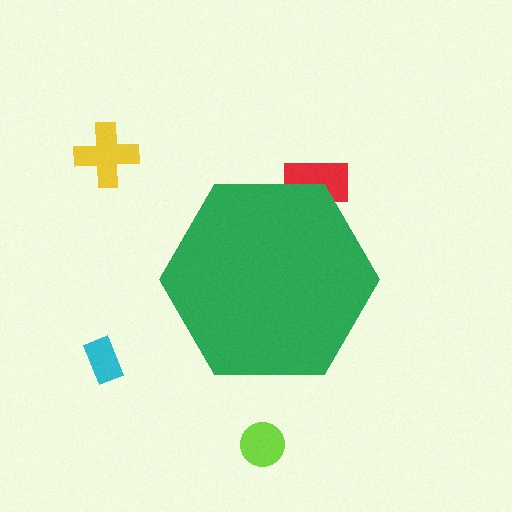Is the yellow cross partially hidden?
No, the yellow cross is fully visible.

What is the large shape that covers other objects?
A green hexagon.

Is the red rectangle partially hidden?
Yes, the red rectangle is partially hidden behind the green hexagon.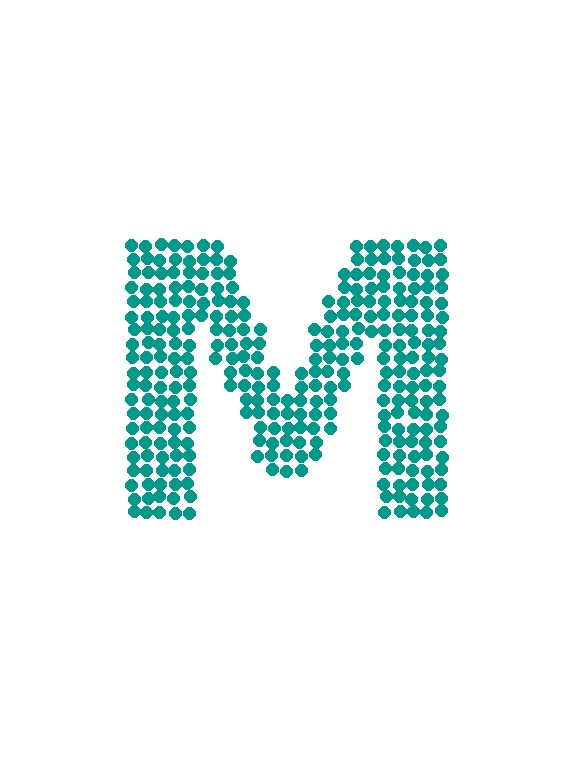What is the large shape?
The large shape is the letter M.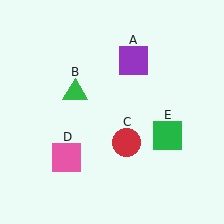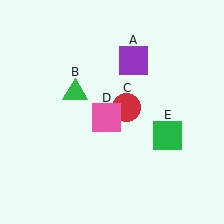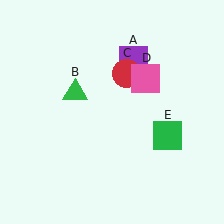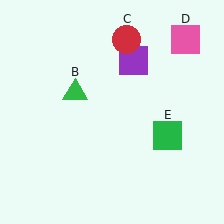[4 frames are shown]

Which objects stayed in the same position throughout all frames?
Purple square (object A) and green triangle (object B) and green square (object E) remained stationary.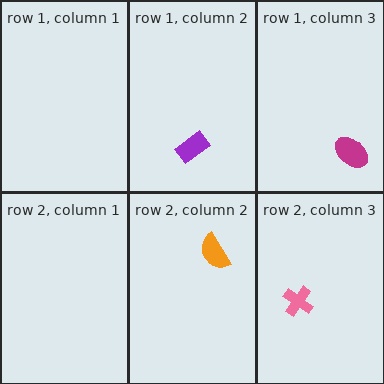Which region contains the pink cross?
The row 2, column 3 region.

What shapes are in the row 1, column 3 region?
The magenta ellipse.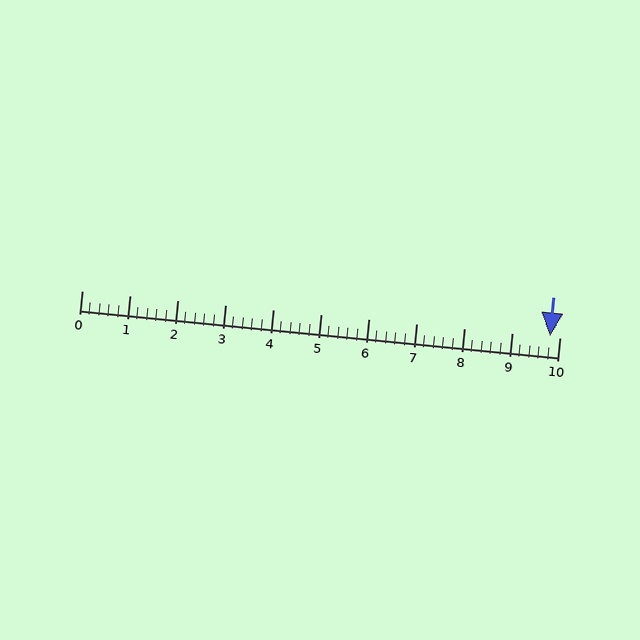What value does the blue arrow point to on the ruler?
The blue arrow points to approximately 9.8.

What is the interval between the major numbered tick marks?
The major tick marks are spaced 1 units apart.